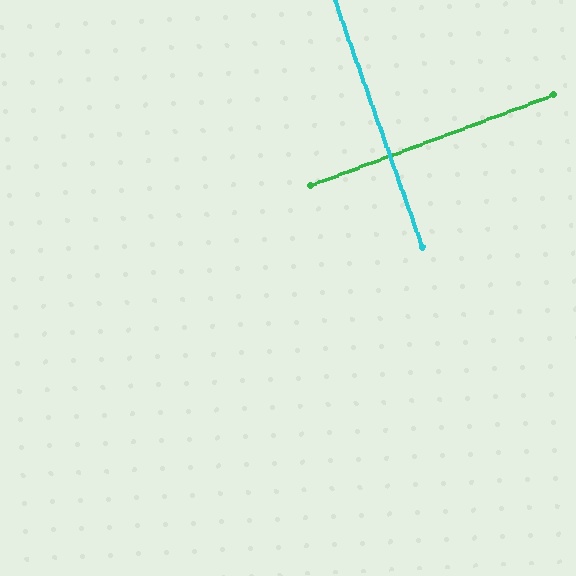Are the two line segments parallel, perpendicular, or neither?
Perpendicular — they meet at approximately 89°.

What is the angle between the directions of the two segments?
Approximately 89 degrees.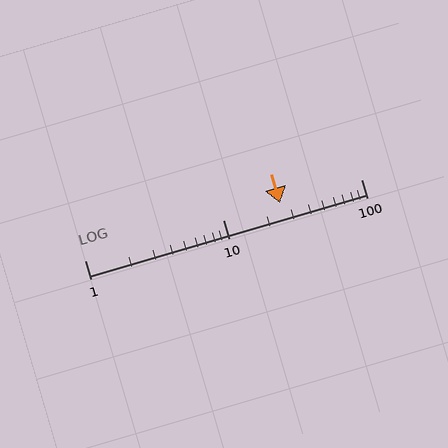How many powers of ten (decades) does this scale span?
The scale spans 2 decades, from 1 to 100.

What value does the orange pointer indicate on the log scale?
The pointer indicates approximately 26.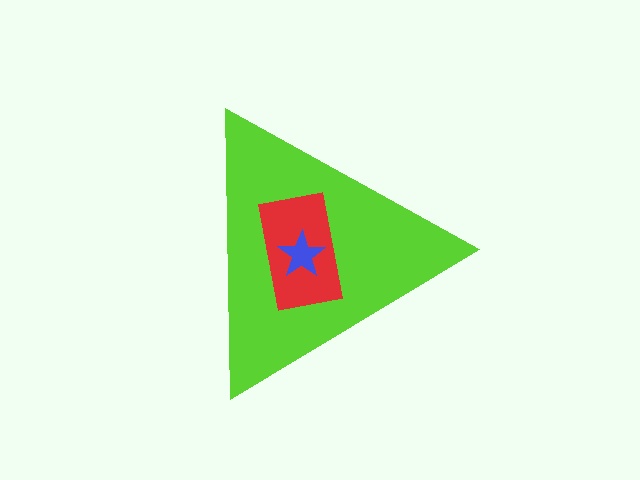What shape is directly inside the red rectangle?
The blue star.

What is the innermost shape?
The blue star.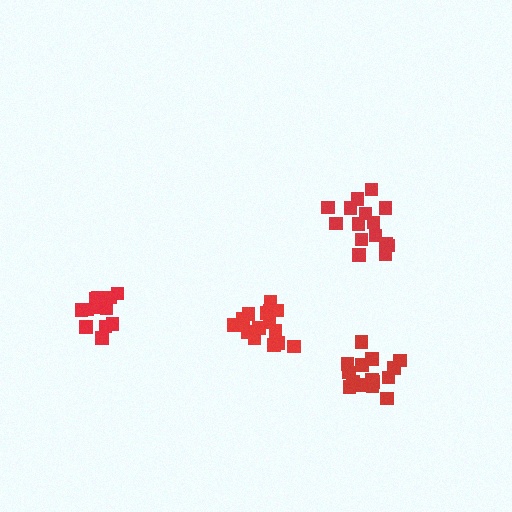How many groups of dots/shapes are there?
There are 4 groups.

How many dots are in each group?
Group 1: 14 dots, Group 2: 15 dots, Group 3: 16 dots, Group 4: 16 dots (61 total).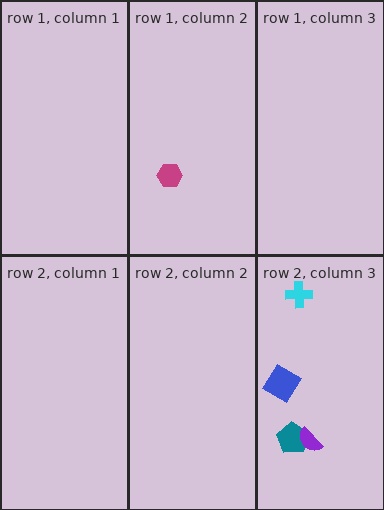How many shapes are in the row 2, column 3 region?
4.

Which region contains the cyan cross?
The row 2, column 3 region.